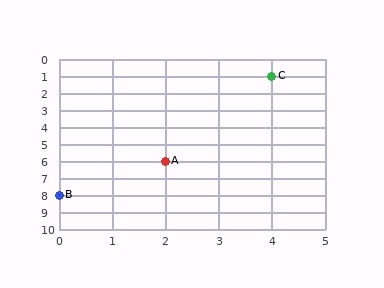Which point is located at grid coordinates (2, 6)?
Point A is at (2, 6).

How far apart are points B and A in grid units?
Points B and A are 2 columns and 2 rows apart (about 2.8 grid units diagonally).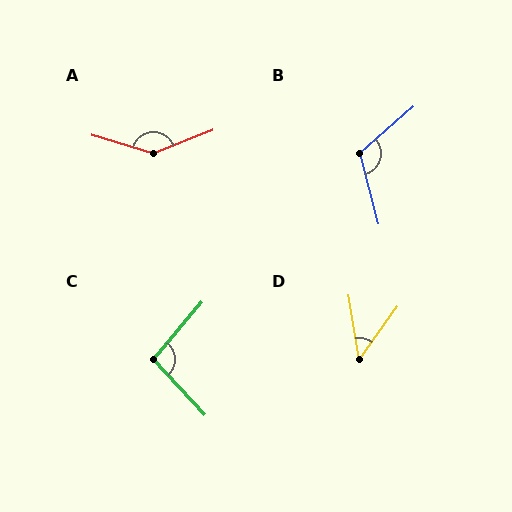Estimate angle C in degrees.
Approximately 97 degrees.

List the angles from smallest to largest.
D (45°), C (97°), B (117°), A (141°).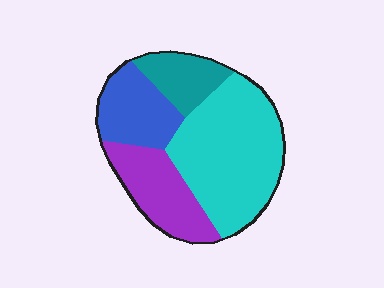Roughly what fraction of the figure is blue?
Blue covers 19% of the figure.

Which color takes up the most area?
Cyan, at roughly 45%.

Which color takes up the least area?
Teal, at roughly 15%.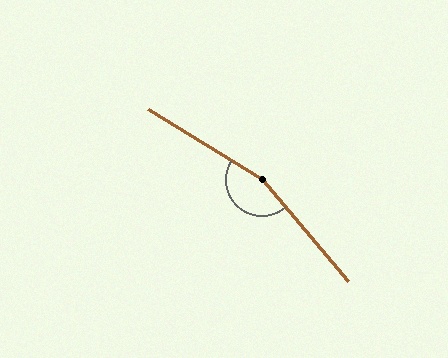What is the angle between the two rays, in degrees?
Approximately 162 degrees.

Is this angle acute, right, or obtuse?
It is obtuse.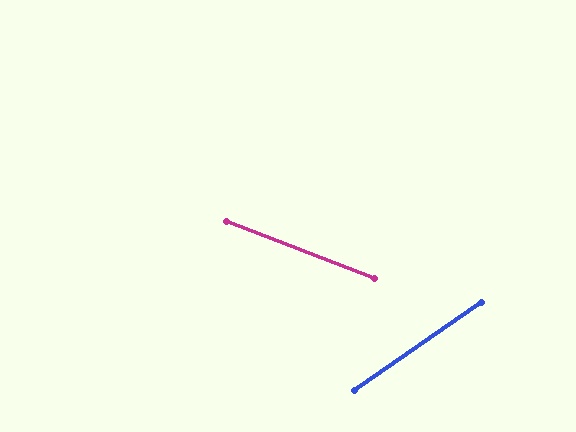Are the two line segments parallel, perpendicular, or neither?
Neither parallel nor perpendicular — they differ by about 55°.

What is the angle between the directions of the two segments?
Approximately 55 degrees.